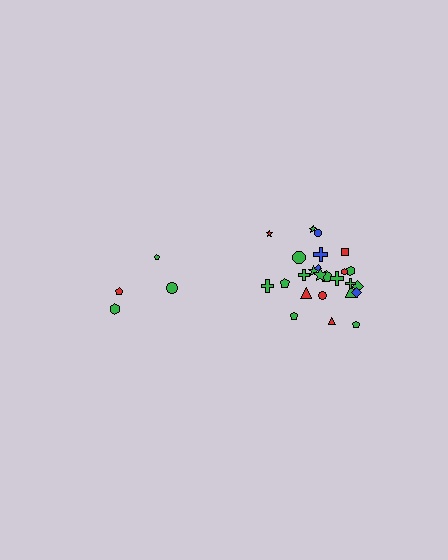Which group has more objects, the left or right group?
The right group.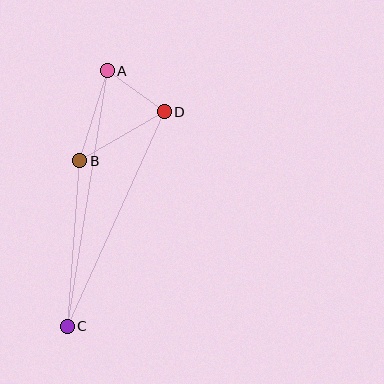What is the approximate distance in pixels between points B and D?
The distance between B and D is approximately 98 pixels.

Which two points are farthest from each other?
Points A and C are farthest from each other.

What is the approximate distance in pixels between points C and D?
The distance between C and D is approximately 236 pixels.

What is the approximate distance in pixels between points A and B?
The distance between A and B is approximately 94 pixels.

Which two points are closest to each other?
Points A and D are closest to each other.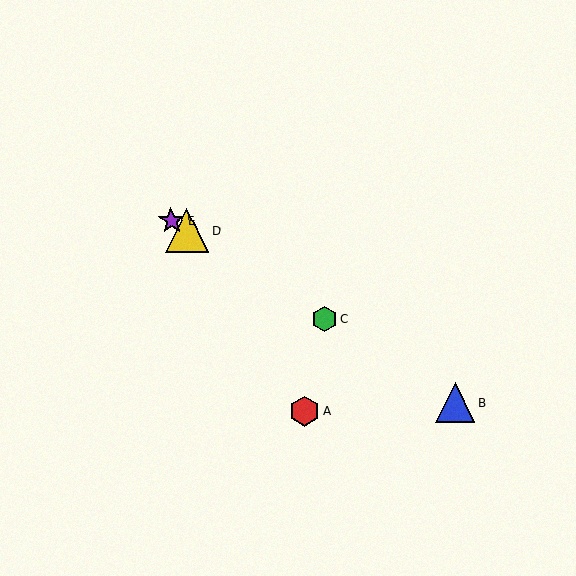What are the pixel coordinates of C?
Object C is at (324, 319).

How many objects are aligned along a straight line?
4 objects (B, C, D, E) are aligned along a straight line.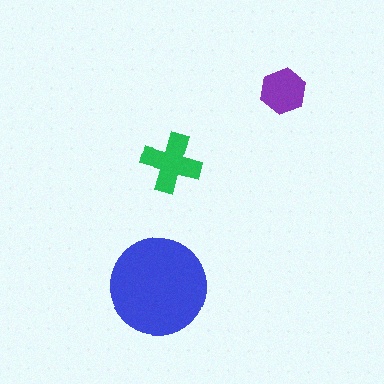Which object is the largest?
The blue circle.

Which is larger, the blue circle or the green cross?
The blue circle.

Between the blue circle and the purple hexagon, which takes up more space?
The blue circle.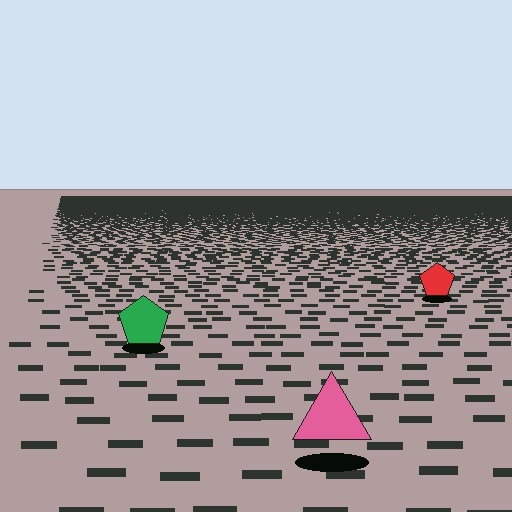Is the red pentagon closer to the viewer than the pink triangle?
No. The pink triangle is closer — you can tell from the texture gradient: the ground texture is coarser near it.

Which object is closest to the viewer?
The pink triangle is closest. The texture marks near it are larger and more spread out.